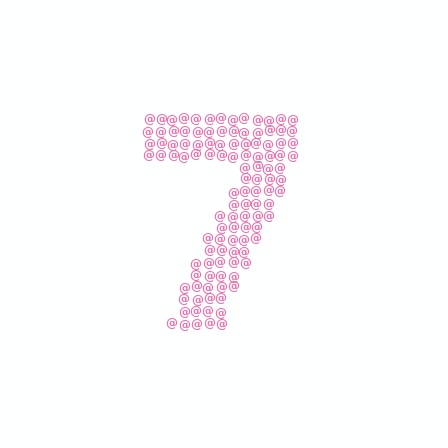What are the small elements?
The small elements are at signs.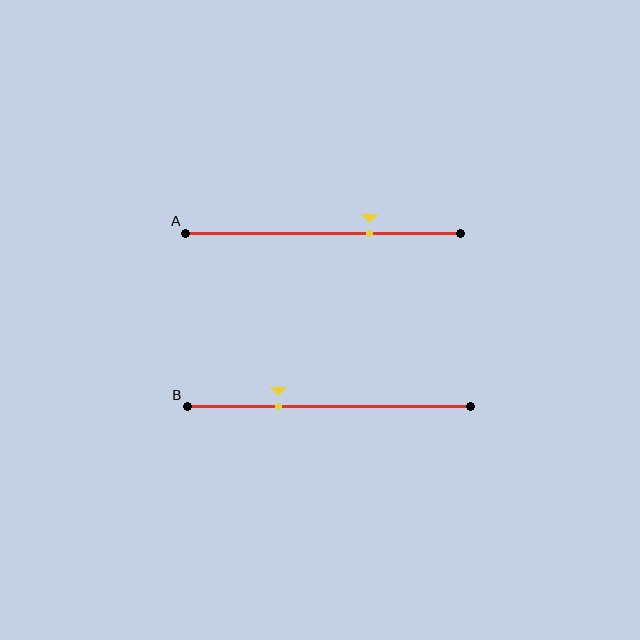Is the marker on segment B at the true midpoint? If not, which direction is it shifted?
No, the marker on segment B is shifted to the left by about 18% of the segment length.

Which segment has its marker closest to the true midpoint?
Segment A has its marker closest to the true midpoint.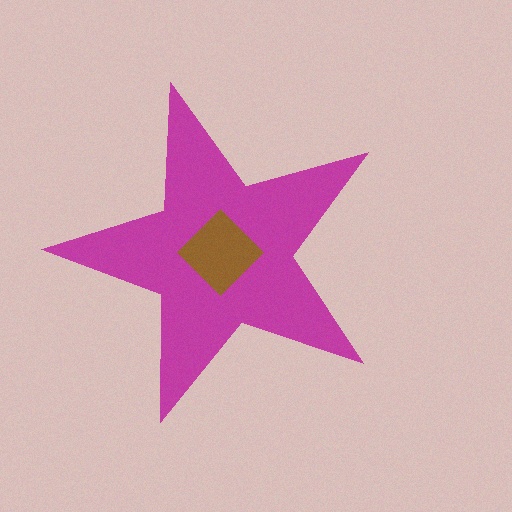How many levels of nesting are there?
2.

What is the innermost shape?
The brown diamond.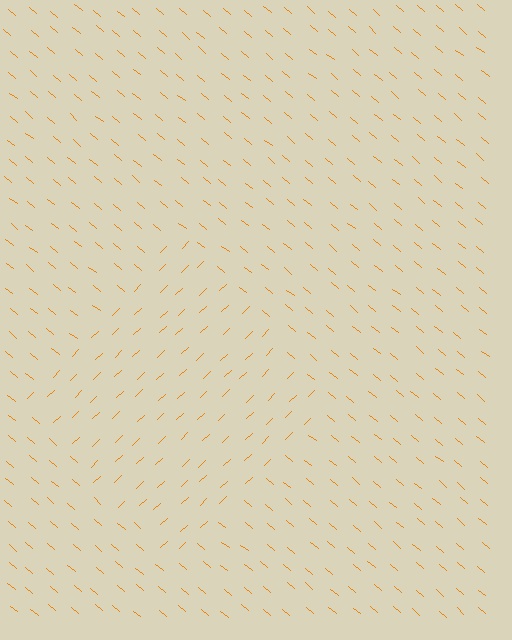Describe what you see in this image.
The image is filled with small orange line segments. A diamond region in the image has lines oriented differently from the surrounding lines, creating a visible texture boundary.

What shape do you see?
I see a diamond.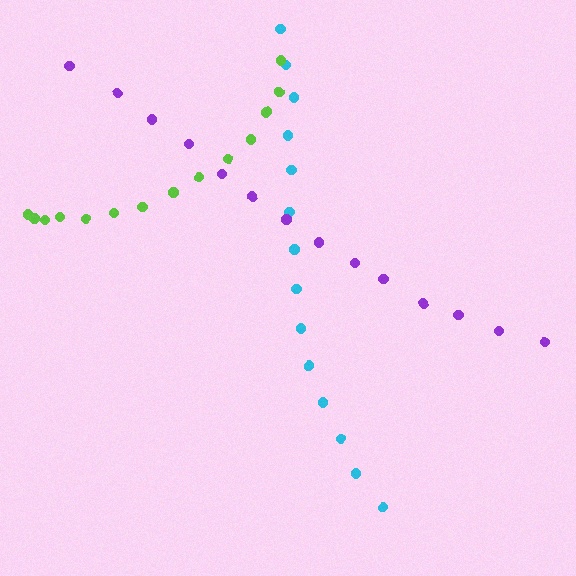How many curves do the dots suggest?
There are 3 distinct paths.